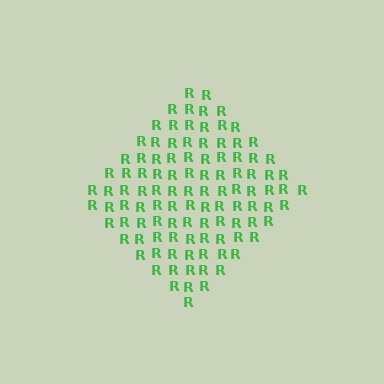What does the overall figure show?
The overall figure shows a diamond.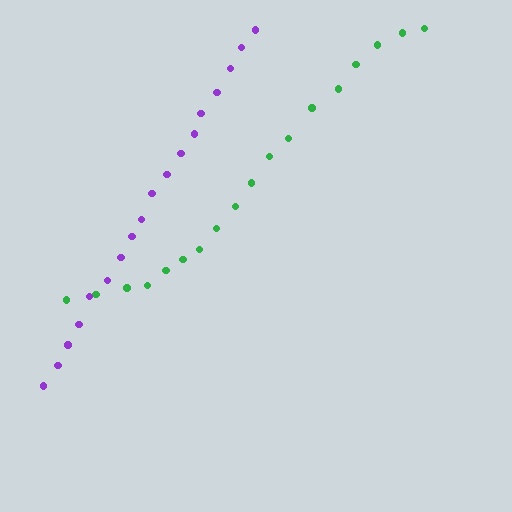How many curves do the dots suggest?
There are 2 distinct paths.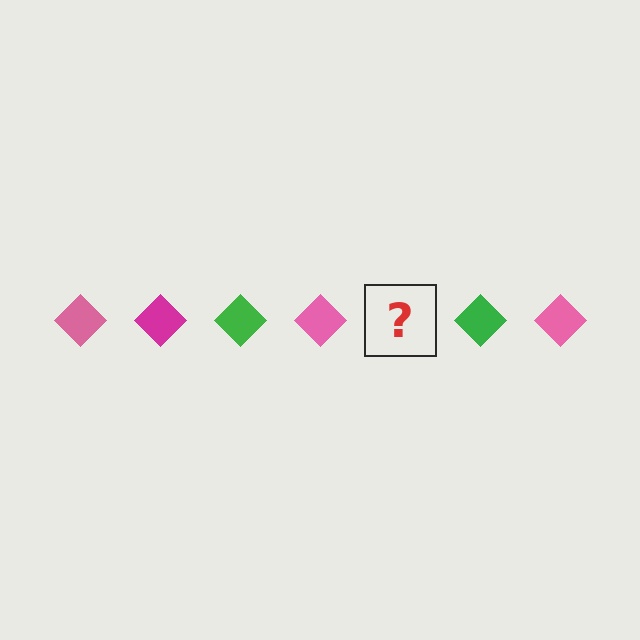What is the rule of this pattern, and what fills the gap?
The rule is that the pattern cycles through pink, magenta, green diamonds. The gap should be filled with a magenta diamond.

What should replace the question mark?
The question mark should be replaced with a magenta diamond.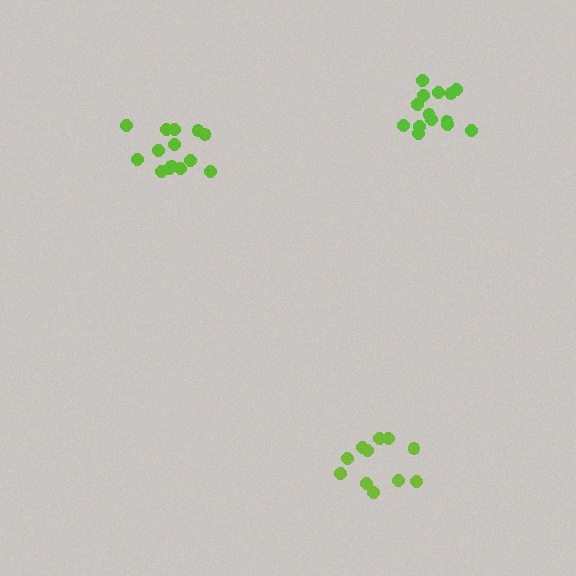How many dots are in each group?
Group 1: 14 dots, Group 2: 14 dots, Group 3: 11 dots (39 total).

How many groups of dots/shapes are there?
There are 3 groups.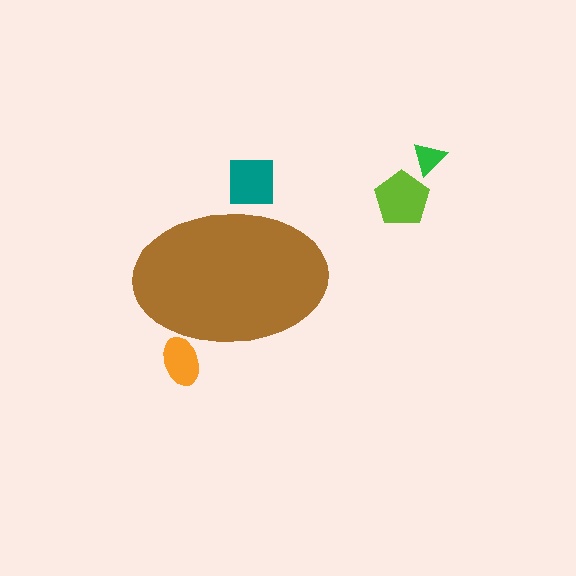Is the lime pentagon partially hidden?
No, the lime pentagon is fully visible.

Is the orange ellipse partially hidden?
Yes, the orange ellipse is partially hidden behind the brown ellipse.